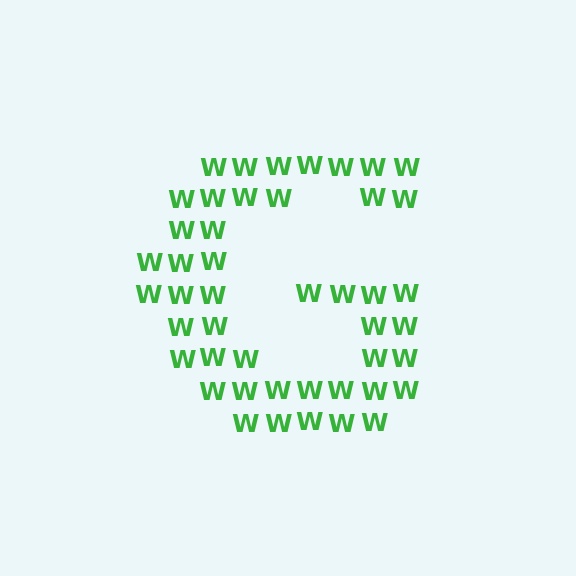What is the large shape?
The large shape is the letter G.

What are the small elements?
The small elements are letter W's.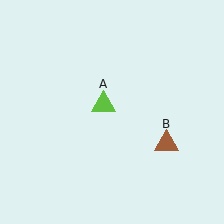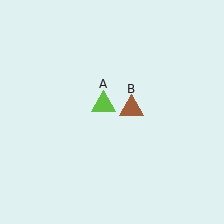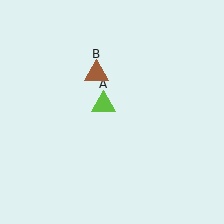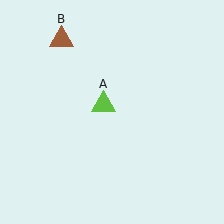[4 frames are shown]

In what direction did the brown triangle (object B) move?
The brown triangle (object B) moved up and to the left.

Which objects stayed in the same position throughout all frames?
Lime triangle (object A) remained stationary.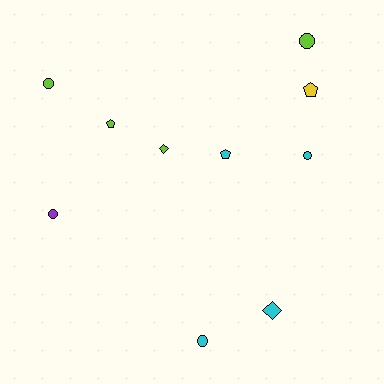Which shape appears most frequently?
Circle, with 5 objects.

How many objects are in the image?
There are 10 objects.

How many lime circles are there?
There are 2 lime circles.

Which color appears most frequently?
Lime, with 4 objects.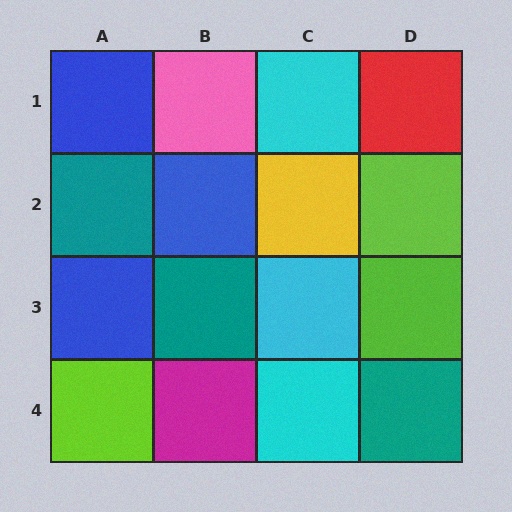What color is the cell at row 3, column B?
Teal.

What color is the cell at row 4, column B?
Magenta.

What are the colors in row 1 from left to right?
Blue, pink, cyan, red.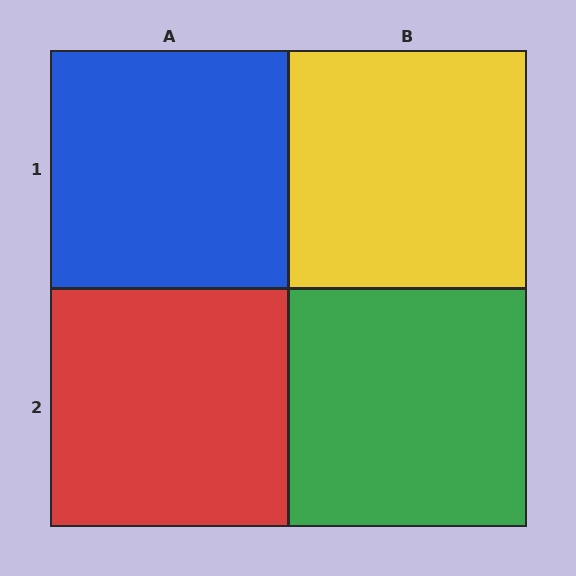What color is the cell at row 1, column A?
Blue.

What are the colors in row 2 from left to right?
Red, green.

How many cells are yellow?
1 cell is yellow.